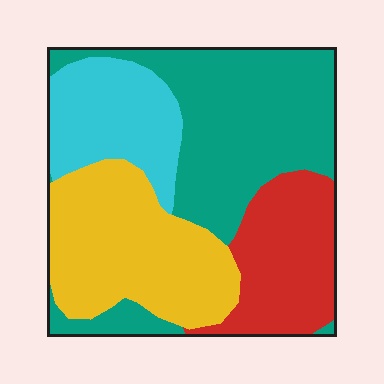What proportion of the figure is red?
Red covers 19% of the figure.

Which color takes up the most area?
Teal, at roughly 35%.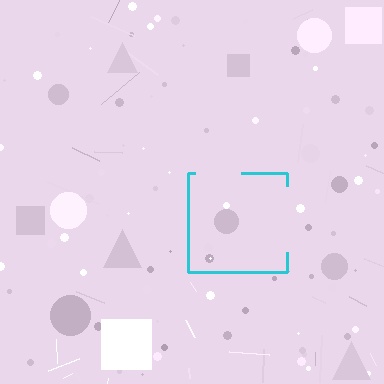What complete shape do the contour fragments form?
The contour fragments form a square.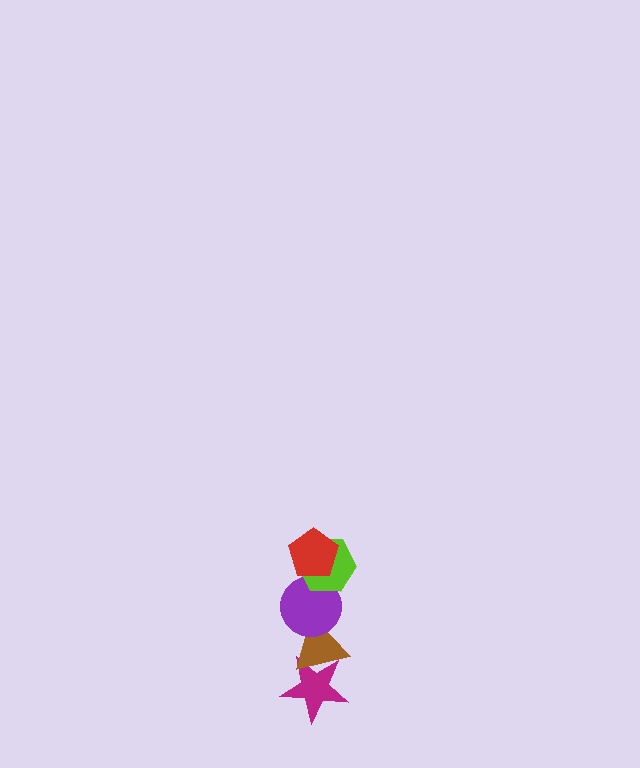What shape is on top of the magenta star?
The brown triangle is on top of the magenta star.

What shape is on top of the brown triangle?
The purple circle is on top of the brown triangle.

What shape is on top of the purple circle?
The lime hexagon is on top of the purple circle.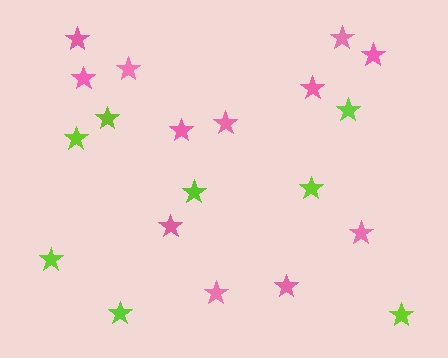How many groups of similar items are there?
There are 2 groups: one group of lime stars (8) and one group of pink stars (12).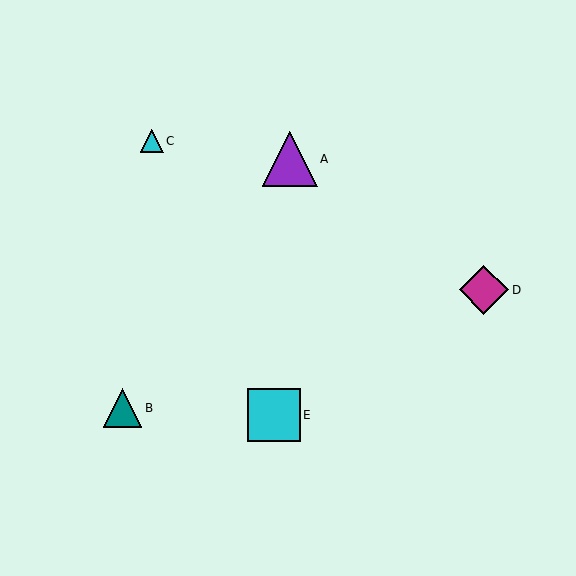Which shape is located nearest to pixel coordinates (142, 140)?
The cyan triangle (labeled C) at (152, 141) is nearest to that location.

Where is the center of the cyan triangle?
The center of the cyan triangle is at (152, 141).